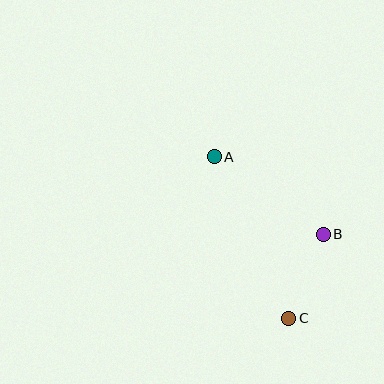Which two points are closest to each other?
Points B and C are closest to each other.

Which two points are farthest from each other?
Points A and C are farthest from each other.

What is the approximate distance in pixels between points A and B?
The distance between A and B is approximately 134 pixels.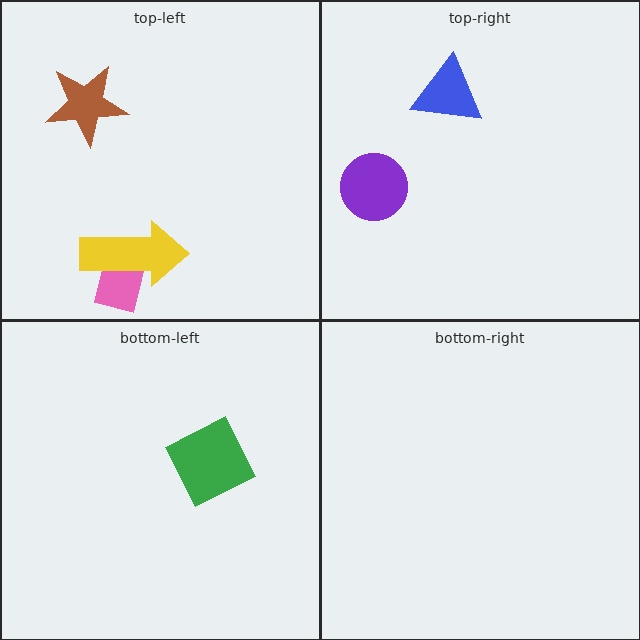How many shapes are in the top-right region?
2.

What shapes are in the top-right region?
The purple circle, the blue triangle.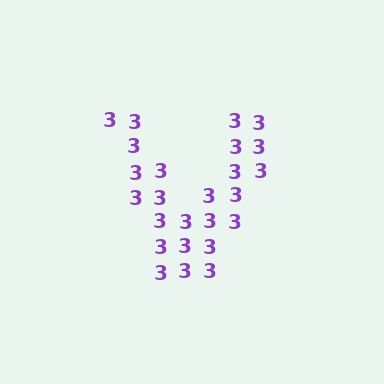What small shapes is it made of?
It is made of small digit 3's.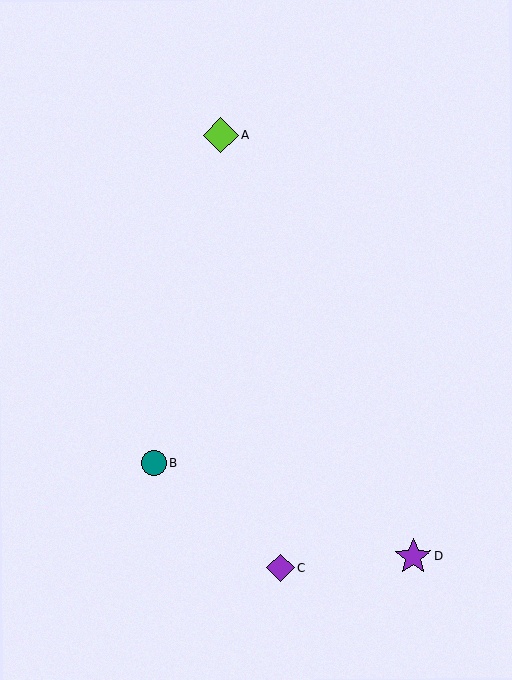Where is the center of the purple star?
The center of the purple star is at (413, 556).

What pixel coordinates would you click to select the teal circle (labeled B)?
Click at (154, 463) to select the teal circle B.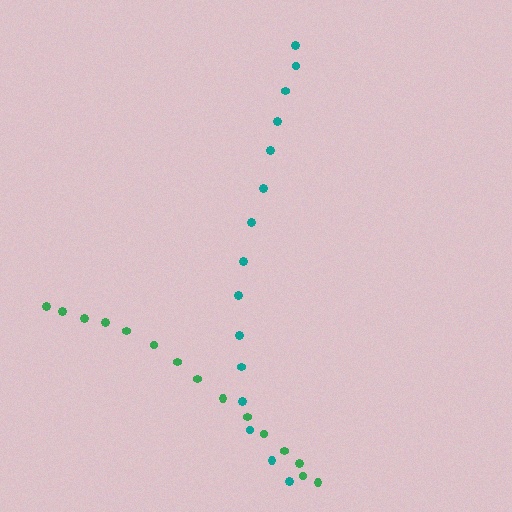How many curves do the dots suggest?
There are 2 distinct paths.